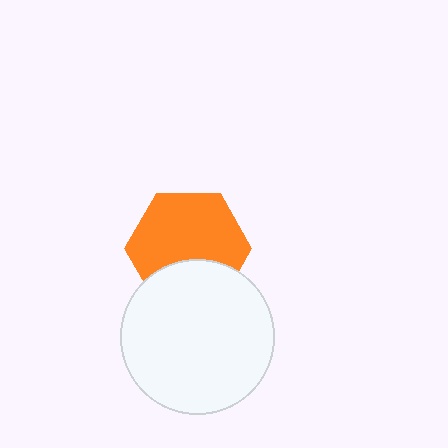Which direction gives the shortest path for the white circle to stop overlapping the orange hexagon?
Moving down gives the shortest separation.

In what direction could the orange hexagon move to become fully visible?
The orange hexagon could move up. That would shift it out from behind the white circle entirely.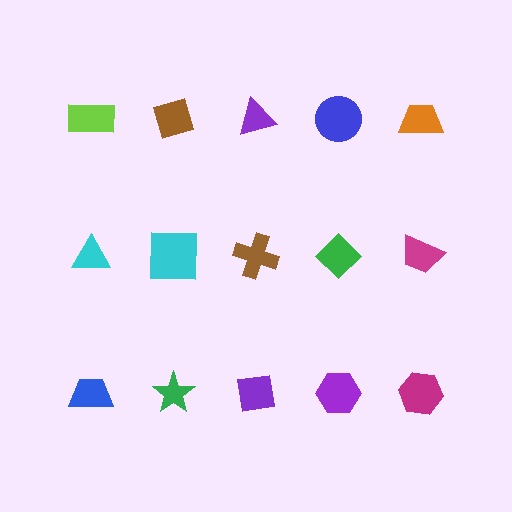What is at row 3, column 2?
A green star.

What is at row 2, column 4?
A green diamond.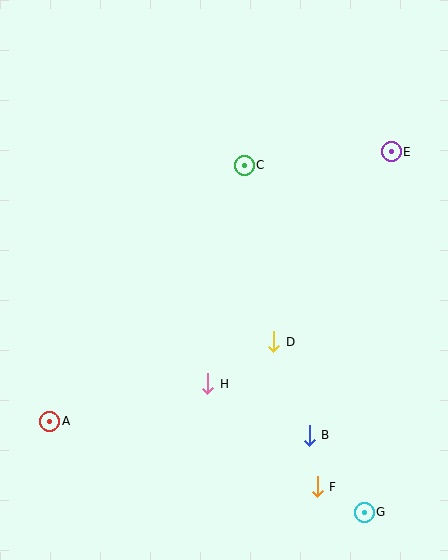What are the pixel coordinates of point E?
Point E is at (391, 152).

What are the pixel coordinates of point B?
Point B is at (309, 435).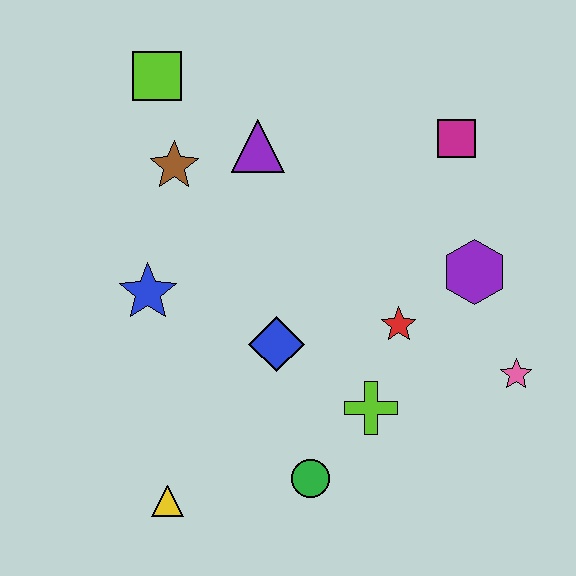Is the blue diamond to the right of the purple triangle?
Yes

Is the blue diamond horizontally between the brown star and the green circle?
Yes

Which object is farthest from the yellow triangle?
The magenta square is farthest from the yellow triangle.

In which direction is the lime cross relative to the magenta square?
The lime cross is below the magenta square.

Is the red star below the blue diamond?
No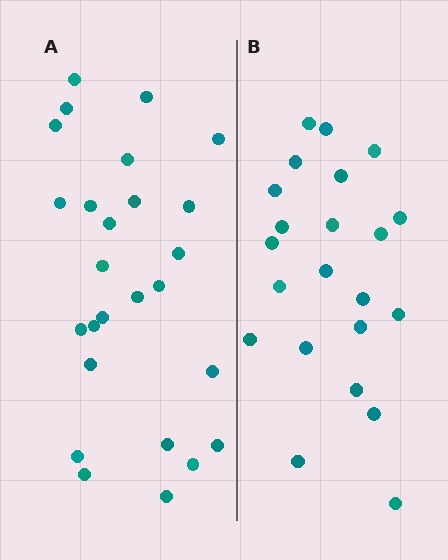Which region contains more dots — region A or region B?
Region A (the left region) has more dots.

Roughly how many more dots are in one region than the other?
Region A has about 4 more dots than region B.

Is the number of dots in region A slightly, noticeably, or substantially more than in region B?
Region A has only slightly more — the two regions are fairly close. The ratio is roughly 1.2 to 1.